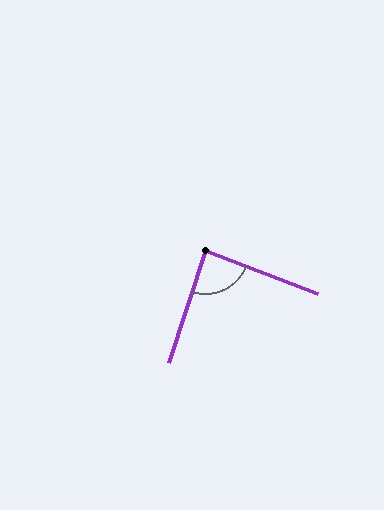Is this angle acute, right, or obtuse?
It is approximately a right angle.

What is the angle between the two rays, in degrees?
Approximately 87 degrees.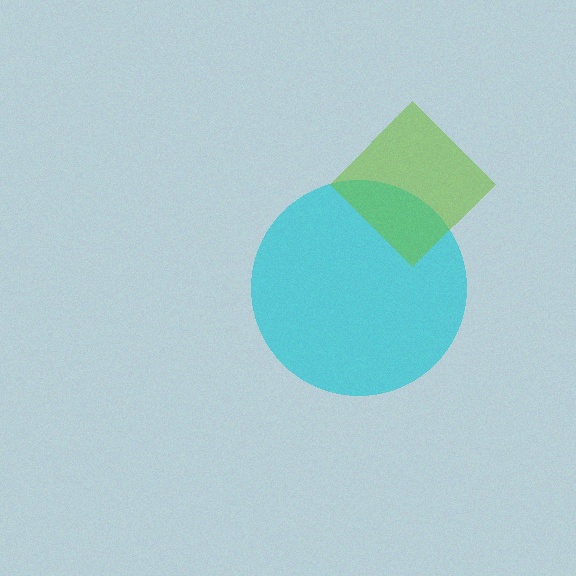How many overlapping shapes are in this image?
There are 2 overlapping shapes in the image.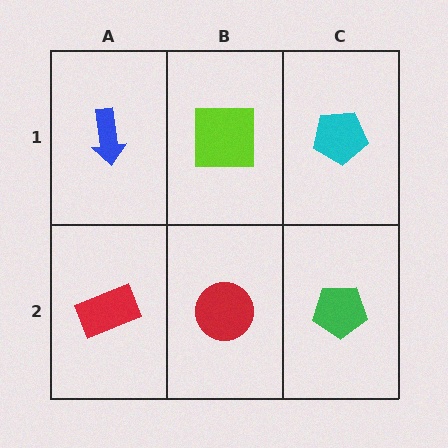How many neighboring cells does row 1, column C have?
2.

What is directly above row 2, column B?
A lime square.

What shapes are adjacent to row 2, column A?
A blue arrow (row 1, column A), a red circle (row 2, column B).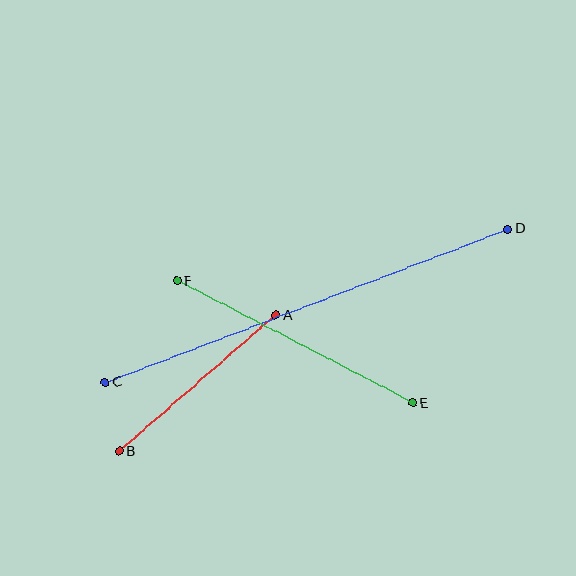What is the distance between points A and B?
The distance is approximately 207 pixels.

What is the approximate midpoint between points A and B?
The midpoint is at approximately (198, 383) pixels.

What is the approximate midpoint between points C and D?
The midpoint is at approximately (306, 306) pixels.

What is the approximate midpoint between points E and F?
The midpoint is at approximately (295, 342) pixels.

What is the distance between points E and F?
The distance is approximately 266 pixels.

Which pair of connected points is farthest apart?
Points C and D are farthest apart.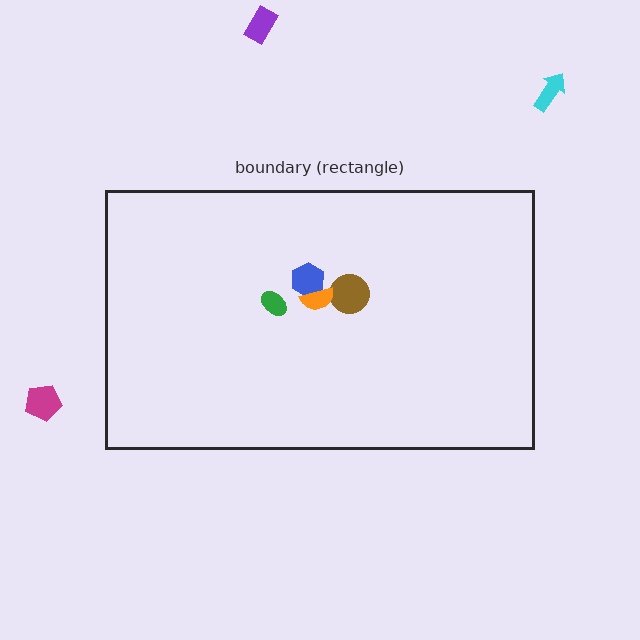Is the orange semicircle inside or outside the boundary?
Inside.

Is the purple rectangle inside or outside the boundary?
Outside.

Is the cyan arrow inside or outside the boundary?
Outside.